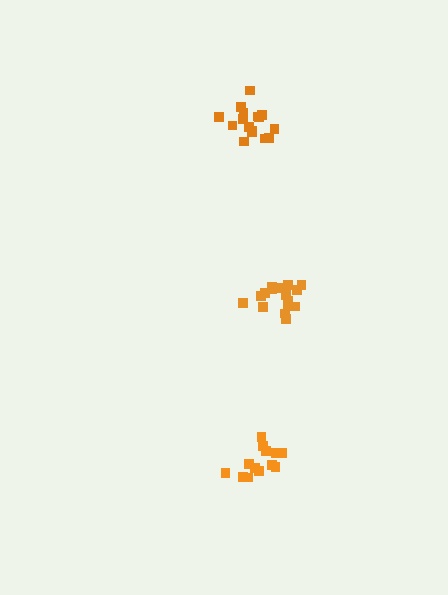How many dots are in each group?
Group 1: 16 dots, Group 2: 16 dots, Group 3: 13 dots (45 total).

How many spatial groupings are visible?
There are 3 spatial groupings.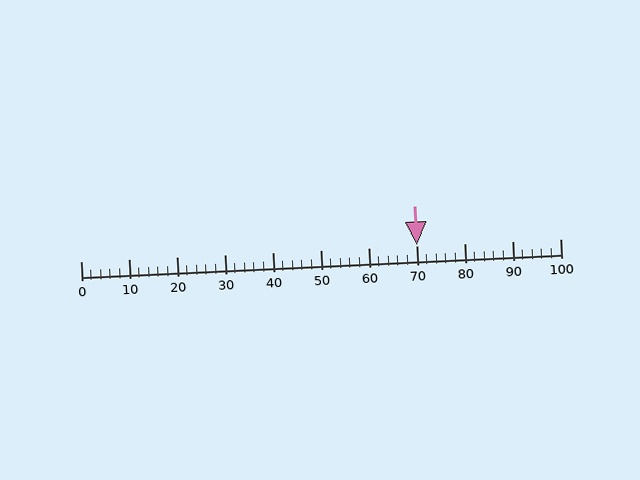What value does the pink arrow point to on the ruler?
The pink arrow points to approximately 70.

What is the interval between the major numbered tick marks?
The major tick marks are spaced 10 units apart.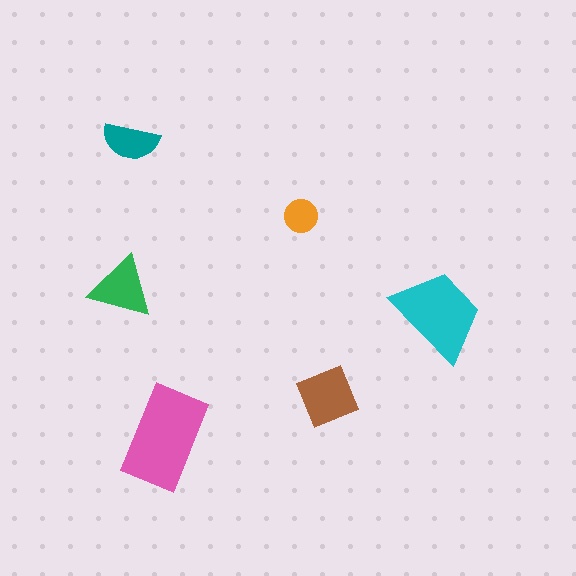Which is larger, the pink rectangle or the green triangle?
The pink rectangle.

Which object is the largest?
The pink rectangle.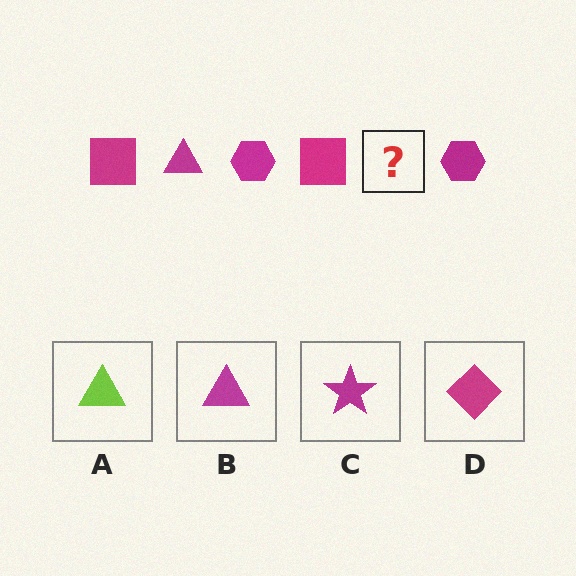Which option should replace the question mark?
Option B.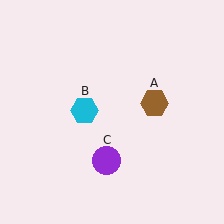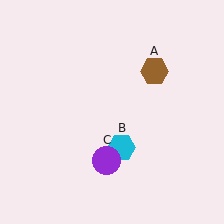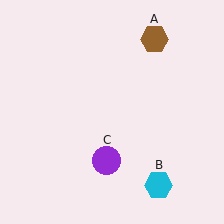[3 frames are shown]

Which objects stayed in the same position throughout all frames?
Purple circle (object C) remained stationary.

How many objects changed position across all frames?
2 objects changed position: brown hexagon (object A), cyan hexagon (object B).